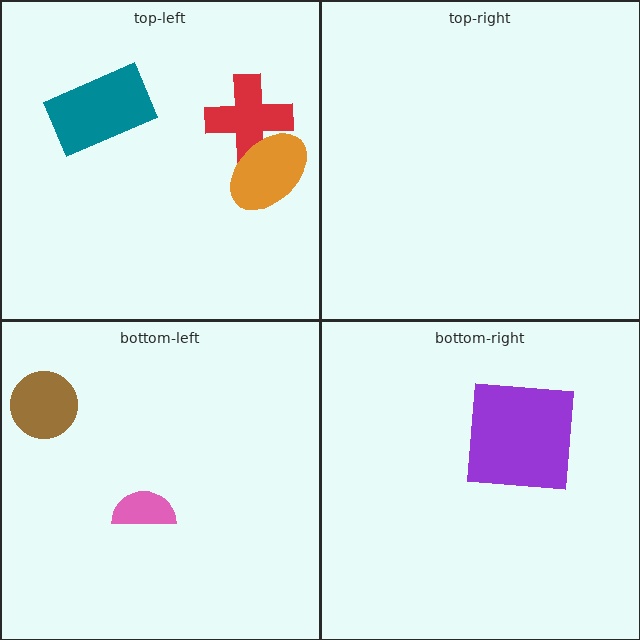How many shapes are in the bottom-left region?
2.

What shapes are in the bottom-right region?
The purple square.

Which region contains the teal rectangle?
The top-left region.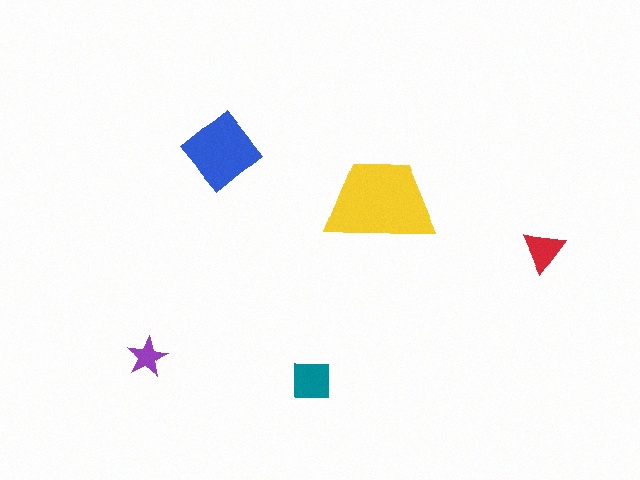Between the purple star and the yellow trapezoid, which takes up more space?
The yellow trapezoid.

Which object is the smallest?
The purple star.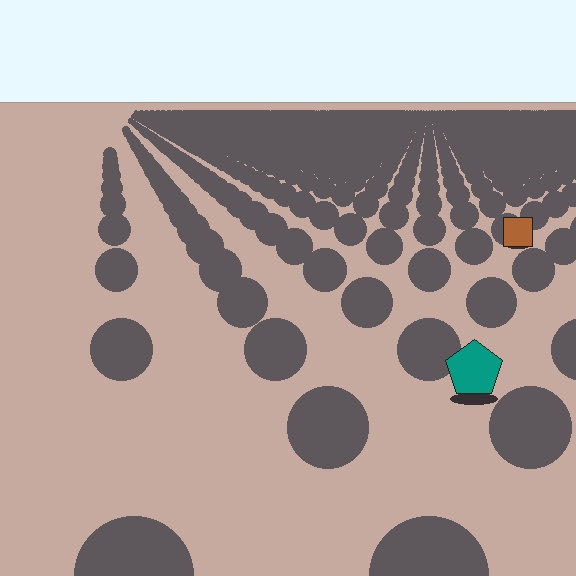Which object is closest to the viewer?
The teal pentagon is closest. The texture marks near it are larger and more spread out.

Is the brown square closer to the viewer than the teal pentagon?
No. The teal pentagon is closer — you can tell from the texture gradient: the ground texture is coarser near it.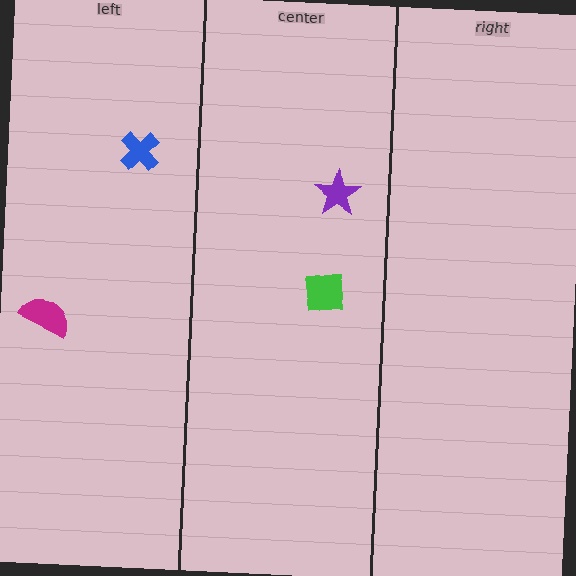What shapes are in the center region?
The green square, the purple star.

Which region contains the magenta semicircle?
The left region.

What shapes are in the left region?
The blue cross, the magenta semicircle.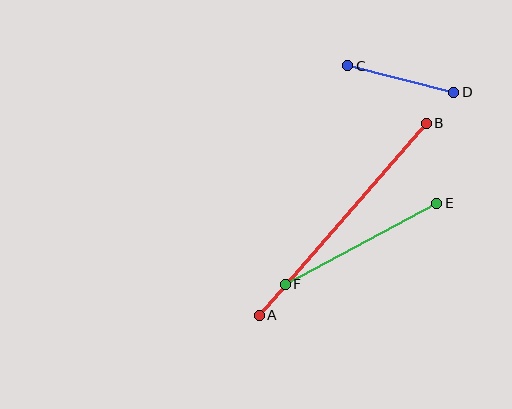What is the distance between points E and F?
The distance is approximately 172 pixels.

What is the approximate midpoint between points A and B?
The midpoint is at approximately (343, 219) pixels.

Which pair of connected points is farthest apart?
Points A and B are farthest apart.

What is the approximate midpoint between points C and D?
The midpoint is at approximately (401, 79) pixels.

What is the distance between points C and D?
The distance is approximately 109 pixels.